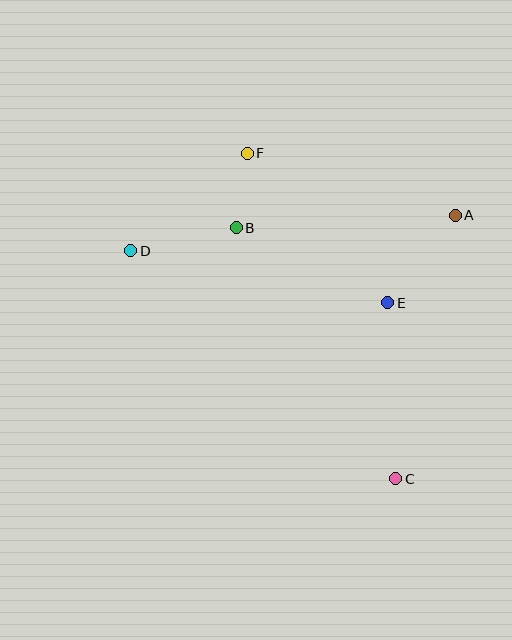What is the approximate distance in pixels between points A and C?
The distance between A and C is approximately 270 pixels.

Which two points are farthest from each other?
Points C and F are farthest from each other.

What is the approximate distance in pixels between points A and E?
The distance between A and E is approximately 111 pixels.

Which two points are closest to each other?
Points B and F are closest to each other.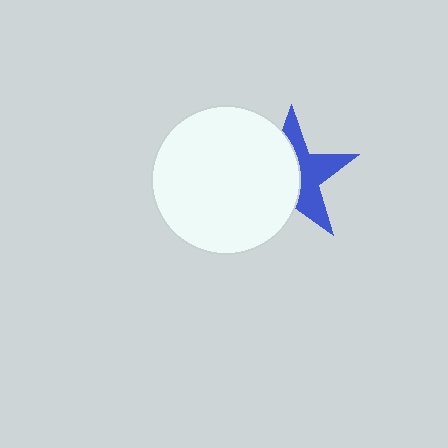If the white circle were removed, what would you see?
You would see the complete blue star.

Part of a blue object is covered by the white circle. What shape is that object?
It is a star.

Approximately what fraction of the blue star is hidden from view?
Roughly 55% of the blue star is hidden behind the white circle.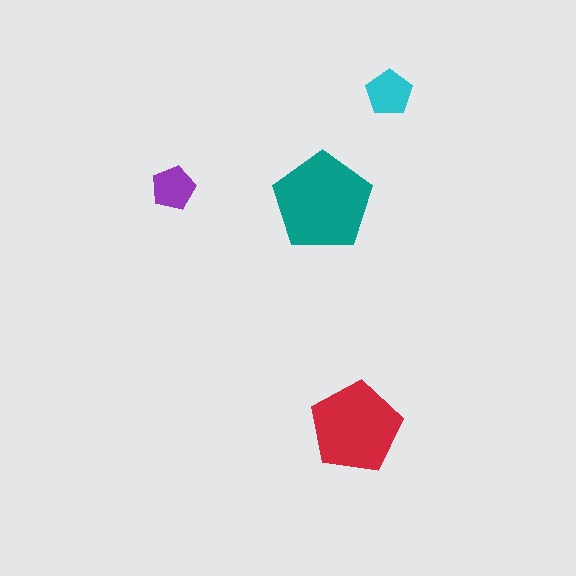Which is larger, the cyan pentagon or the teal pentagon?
The teal one.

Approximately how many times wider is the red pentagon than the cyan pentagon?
About 2 times wider.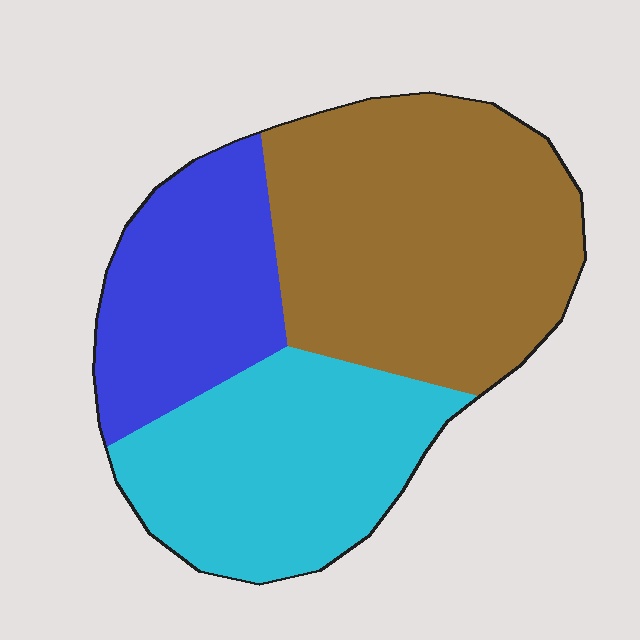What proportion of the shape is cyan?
Cyan covers 32% of the shape.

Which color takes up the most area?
Brown, at roughly 45%.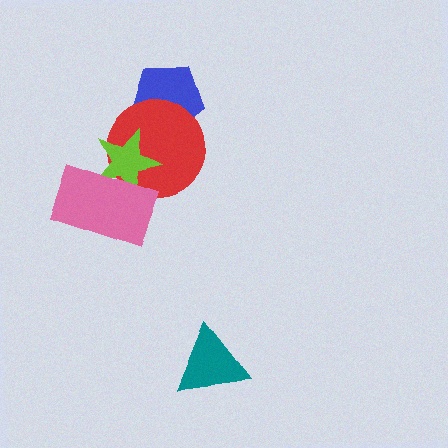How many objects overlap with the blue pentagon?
1 object overlaps with the blue pentagon.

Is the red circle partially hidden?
Yes, it is partially covered by another shape.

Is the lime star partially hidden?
Yes, it is partially covered by another shape.